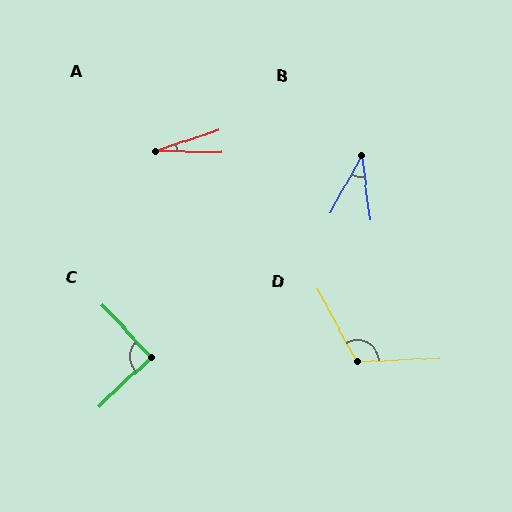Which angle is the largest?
D, at approximately 116 degrees.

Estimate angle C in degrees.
Approximately 90 degrees.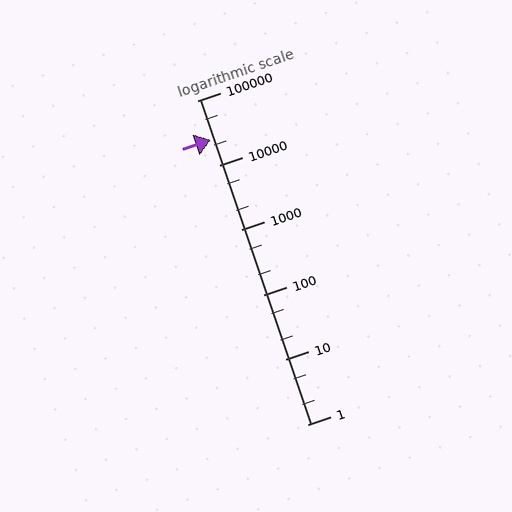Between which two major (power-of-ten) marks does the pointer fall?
The pointer is between 10000 and 100000.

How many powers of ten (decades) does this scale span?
The scale spans 5 decades, from 1 to 100000.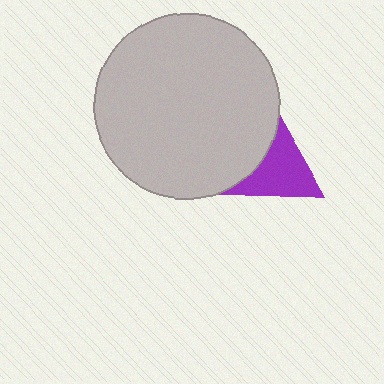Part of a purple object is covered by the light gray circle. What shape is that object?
It is a triangle.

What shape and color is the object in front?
The object in front is a light gray circle.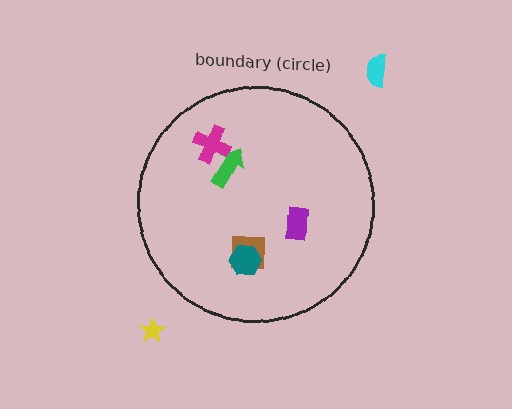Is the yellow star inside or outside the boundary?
Outside.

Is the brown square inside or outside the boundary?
Inside.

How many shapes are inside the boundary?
5 inside, 2 outside.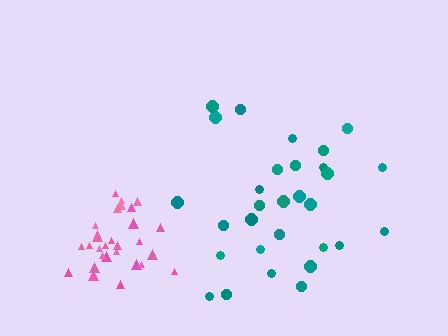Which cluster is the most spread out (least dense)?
Teal.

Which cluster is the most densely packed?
Pink.